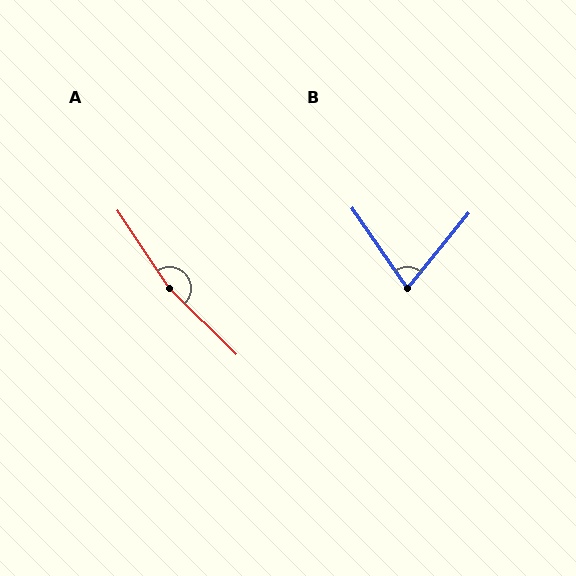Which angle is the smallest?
B, at approximately 74 degrees.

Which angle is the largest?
A, at approximately 168 degrees.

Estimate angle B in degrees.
Approximately 74 degrees.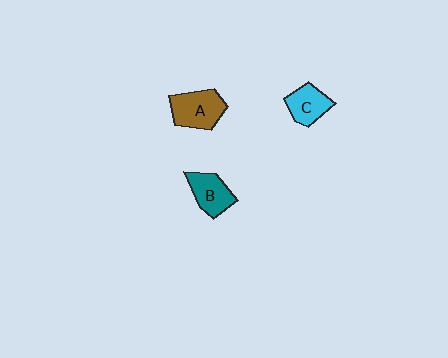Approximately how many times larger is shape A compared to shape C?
Approximately 1.3 times.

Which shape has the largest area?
Shape A (brown).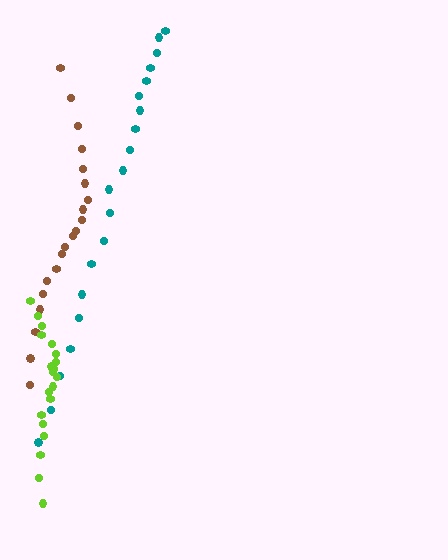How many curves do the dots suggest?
There are 3 distinct paths.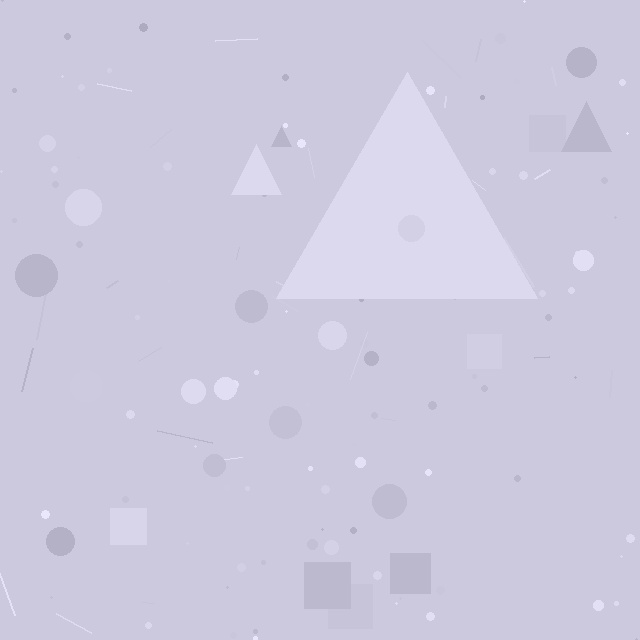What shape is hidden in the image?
A triangle is hidden in the image.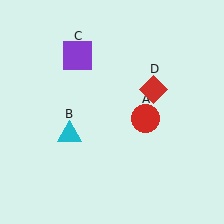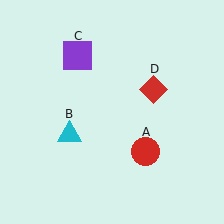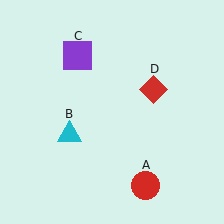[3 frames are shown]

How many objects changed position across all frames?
1 object changed position: red circle (object A).